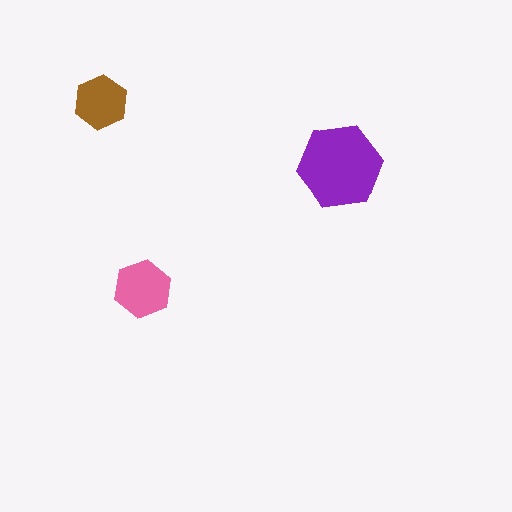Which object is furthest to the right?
The purple hexagon is rightmost.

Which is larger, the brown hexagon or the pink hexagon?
The pink one.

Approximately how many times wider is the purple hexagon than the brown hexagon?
About 1.5 times wider.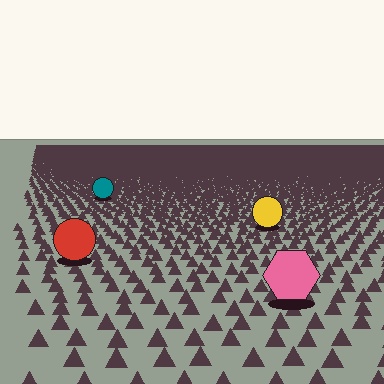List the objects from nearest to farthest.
From nearest to farthest: the pink hexagon, the red circle, the yellow circle, the teal circle.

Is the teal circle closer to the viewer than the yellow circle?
No. The yellow circle is closer — you can tell from the texture gradient: the ground texture is coarser near it.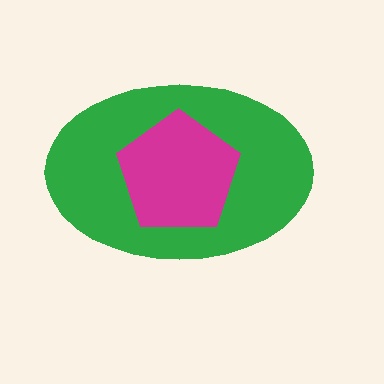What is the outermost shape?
The green ellipse.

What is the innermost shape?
The magenta pentagon.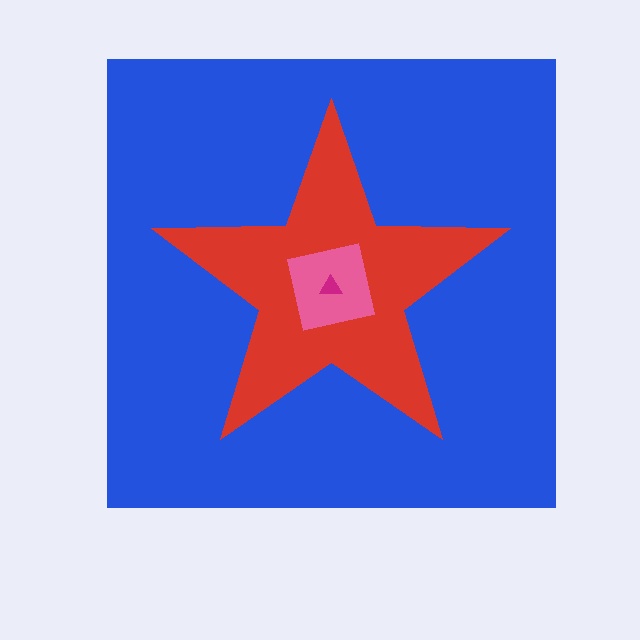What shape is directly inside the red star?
The pink square.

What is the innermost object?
The magenta triangle.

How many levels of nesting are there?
4.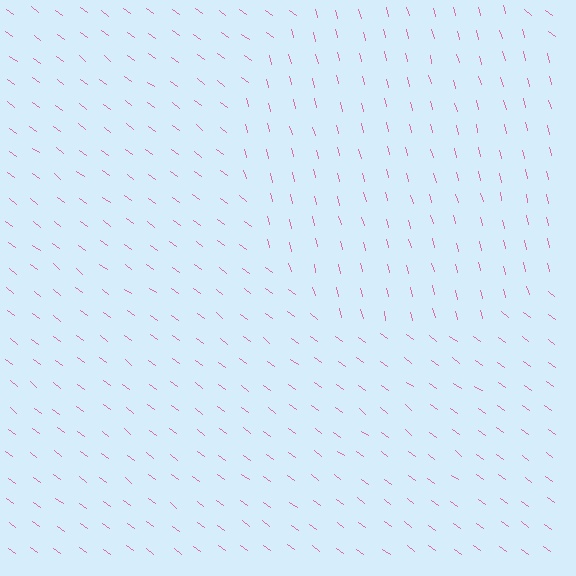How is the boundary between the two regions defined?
The boundary is defined purely by a change in line orientation (approximately 38 degrees difference). All lines are the same color and thickness.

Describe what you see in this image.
The image is filled with small pink line segments. A circle region in the image has lines oriented differently from the surrounding lines, creating a visible texture boundary.